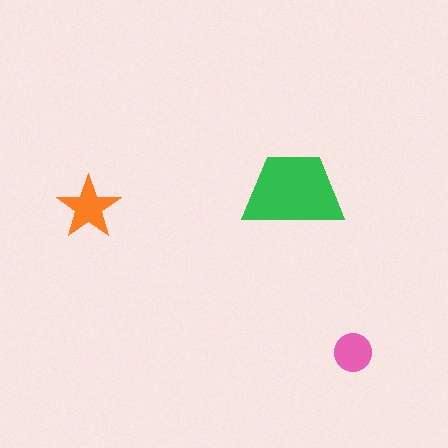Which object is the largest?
The green trapezoid.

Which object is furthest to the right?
The pink circle is rightmost.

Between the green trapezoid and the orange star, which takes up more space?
The green trapezoid.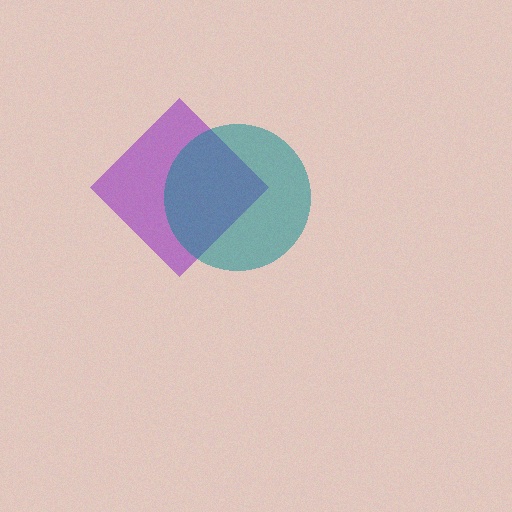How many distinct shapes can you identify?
There are 2 distinct shapes: a purple diamond, a teal circle.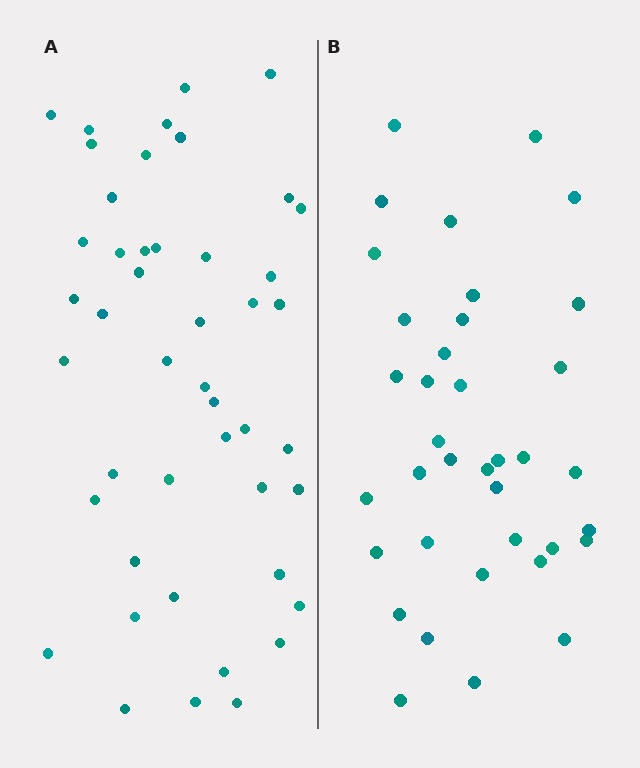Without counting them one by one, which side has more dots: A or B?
Region A (the left region) has more dots.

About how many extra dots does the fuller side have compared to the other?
Region A has roughly 8 or so more dots than region B.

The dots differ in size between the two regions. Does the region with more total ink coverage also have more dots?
No. Region B has more total ink coverage because its dots are larger, but region A actually contains more individual dots. Total area can be misleading — the number of items is what matters here.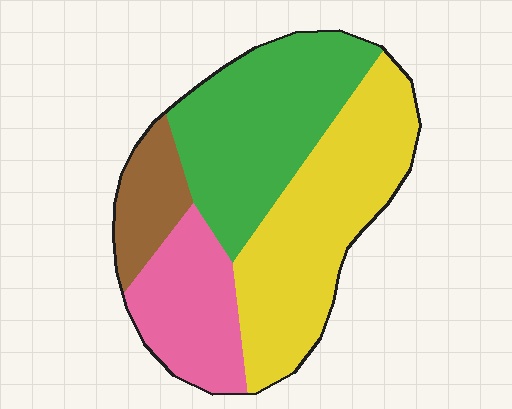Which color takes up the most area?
Yellow, at roughly 35%.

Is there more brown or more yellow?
Yellow.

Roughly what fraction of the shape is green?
Green covers 33% of the shape.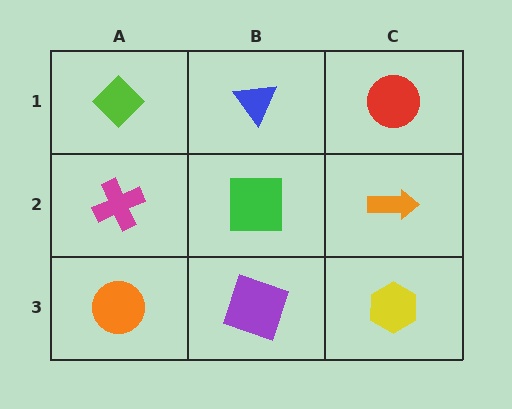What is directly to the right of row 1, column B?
A red circle.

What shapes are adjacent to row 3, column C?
An orange arrow (row 2, column C), a purple square (row 3, column B).